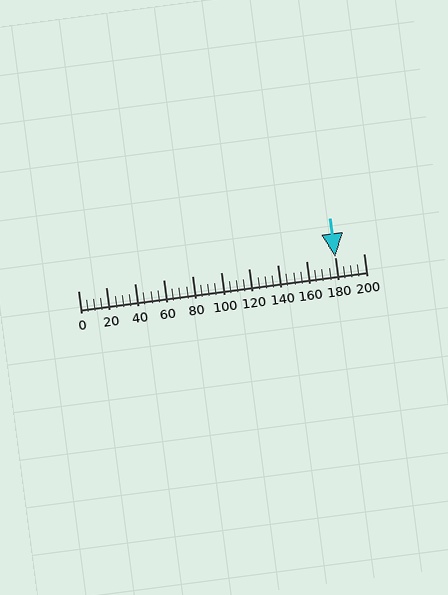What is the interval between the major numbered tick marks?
The major tick marks are spaced 20 units apart.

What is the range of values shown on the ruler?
The ruler shows values from 0 to 200.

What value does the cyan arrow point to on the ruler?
The cyan arrow points to approximately 180.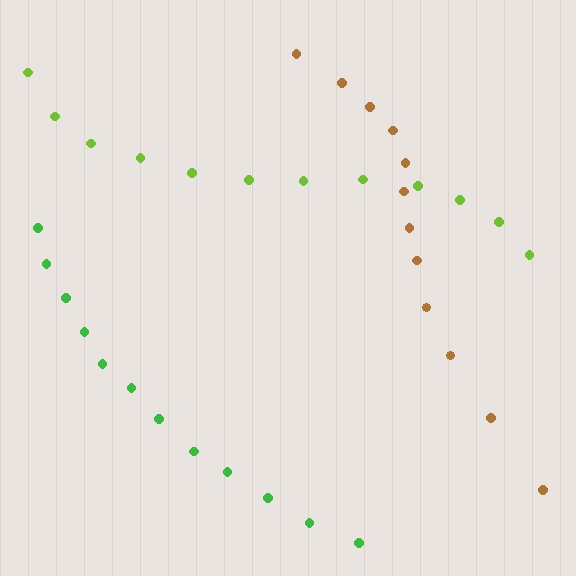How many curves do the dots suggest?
There are 3 distinct paths.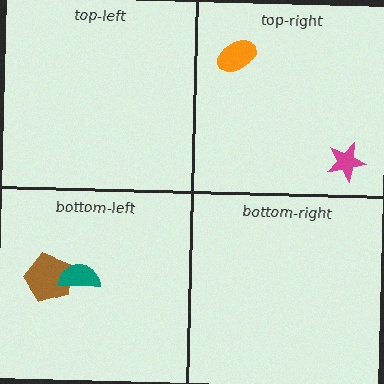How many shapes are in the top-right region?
2.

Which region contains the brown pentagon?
The bottom-left region.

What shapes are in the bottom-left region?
The brown pentagon, the teal semicircle.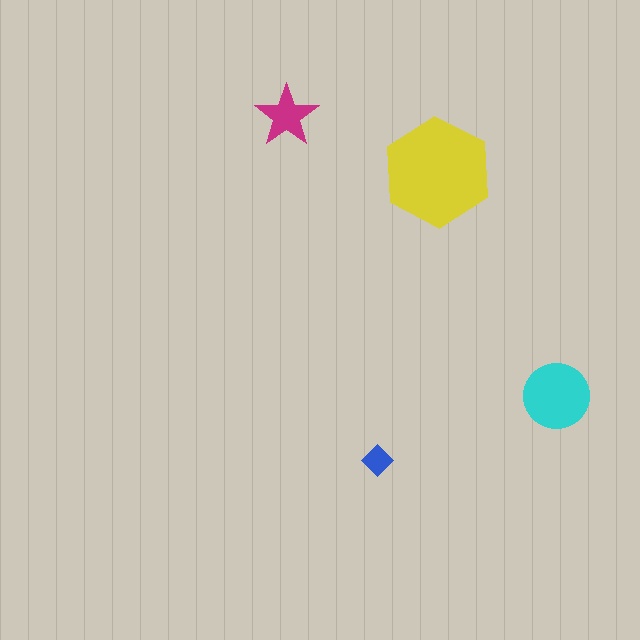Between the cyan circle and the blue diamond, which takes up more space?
The cyan circle.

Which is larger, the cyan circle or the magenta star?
The cyan circle.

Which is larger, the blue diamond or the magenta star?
The magenta star.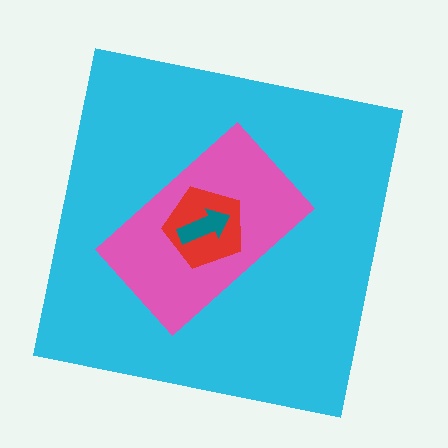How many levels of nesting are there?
4.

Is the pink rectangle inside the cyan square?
Yes.